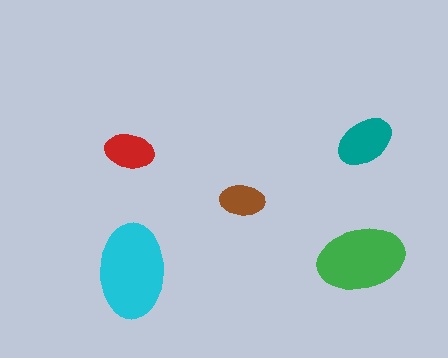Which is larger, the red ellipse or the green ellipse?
The green one.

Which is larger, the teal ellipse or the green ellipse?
The green one.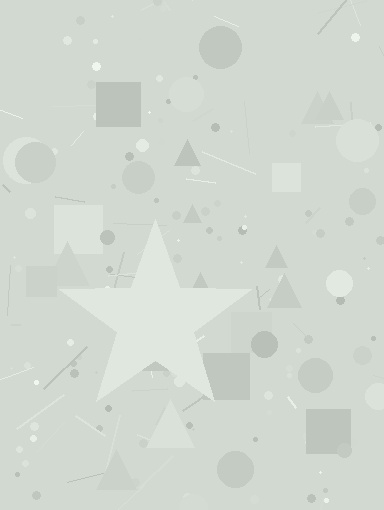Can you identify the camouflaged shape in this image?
The camouflaged shape is a star.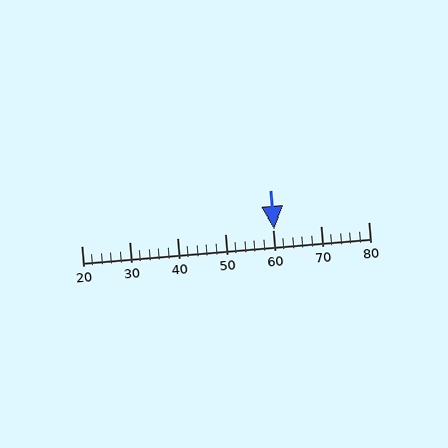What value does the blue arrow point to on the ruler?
The blue arrow points to approximately 60.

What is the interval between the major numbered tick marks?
The major tick marks are spaced 10 units apart.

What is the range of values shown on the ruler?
The ruler shows values from 20 to 80.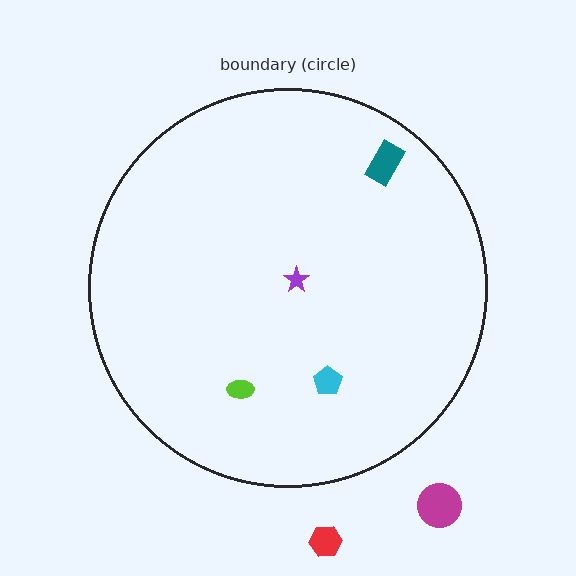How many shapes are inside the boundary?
4 inside, 2 outside.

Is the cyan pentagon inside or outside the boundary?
Inside.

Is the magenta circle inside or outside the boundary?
Outside.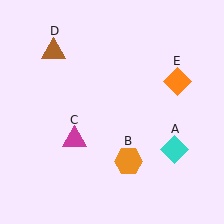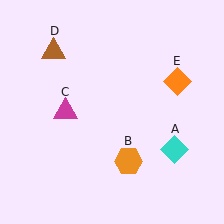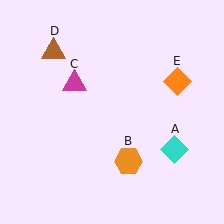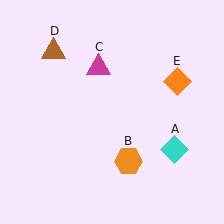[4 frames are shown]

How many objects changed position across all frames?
1 object changed position: magenta triangle (object C).